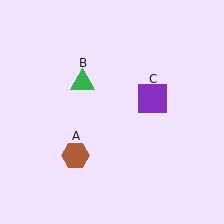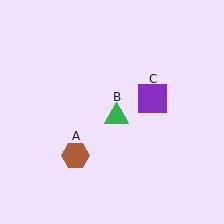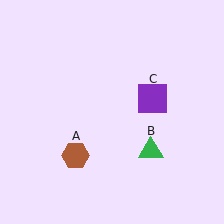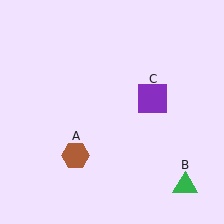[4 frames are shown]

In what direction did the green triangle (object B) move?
The green triangle (object B) moved down and to the right.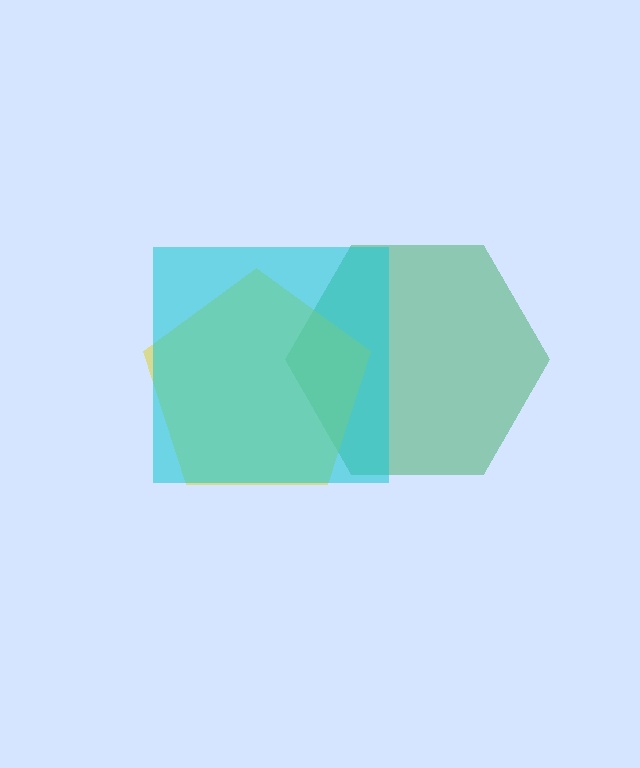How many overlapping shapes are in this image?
There are 3 overlapping shapes in the image.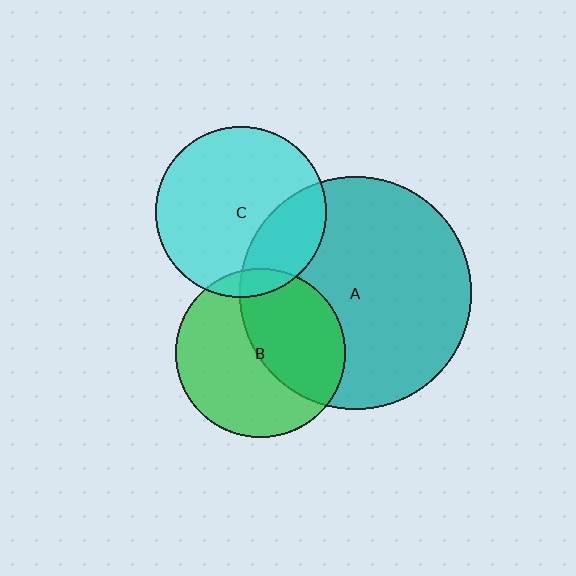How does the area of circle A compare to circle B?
Approximately 1.9 times.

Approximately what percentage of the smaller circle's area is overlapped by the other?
Approximately 25%.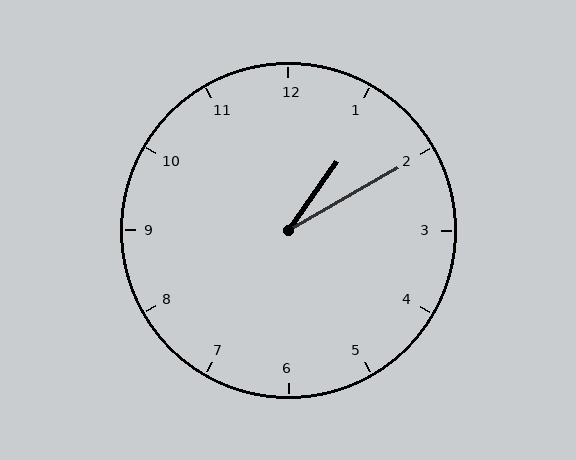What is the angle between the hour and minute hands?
Approximately 25 degrees.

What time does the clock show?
1:10.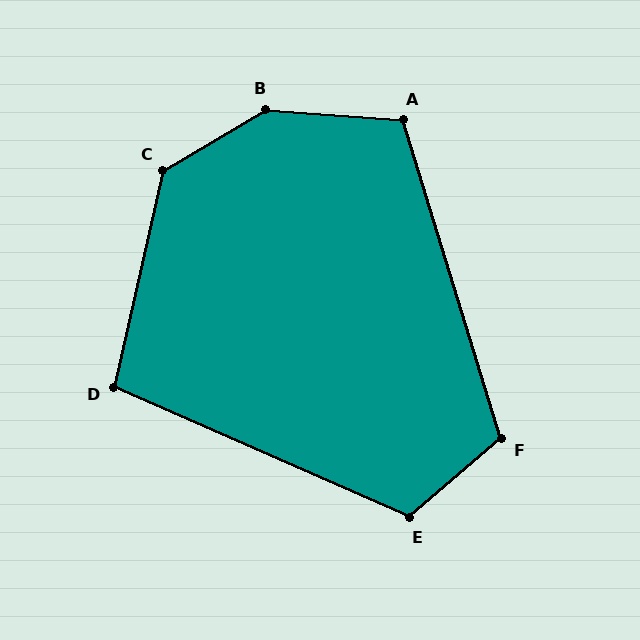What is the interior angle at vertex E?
Approximately 116 degrees (obtuse).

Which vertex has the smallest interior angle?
D, at approximately 101 degrees.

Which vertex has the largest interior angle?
B, at approximately 145 degrees.